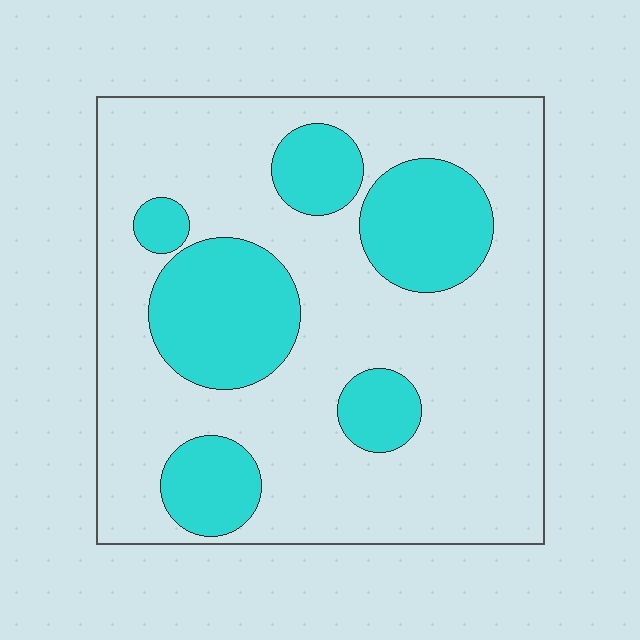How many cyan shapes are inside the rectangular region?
6.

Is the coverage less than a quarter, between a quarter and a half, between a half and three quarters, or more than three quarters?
Between a quarter and a half.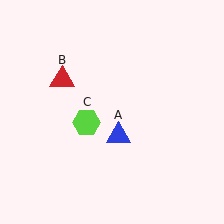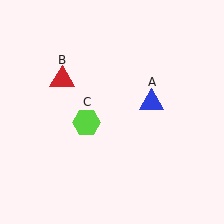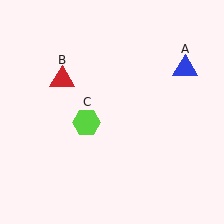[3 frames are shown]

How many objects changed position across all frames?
1 object changed position: blue triangle (object A).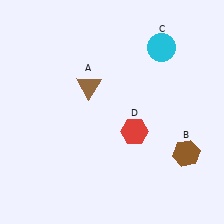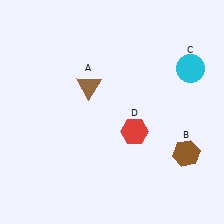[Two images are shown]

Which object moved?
The cyan circle (C) moved right.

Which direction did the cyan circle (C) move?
The cyan circle (C) moved right.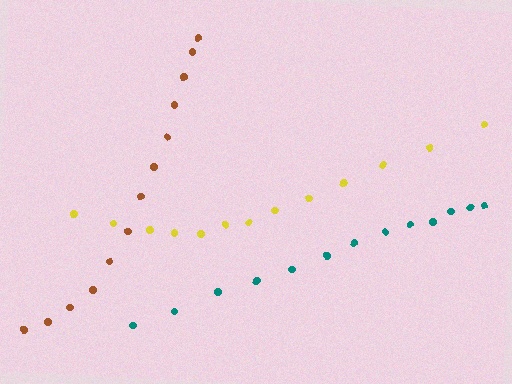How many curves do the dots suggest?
There are 3 distinct paths.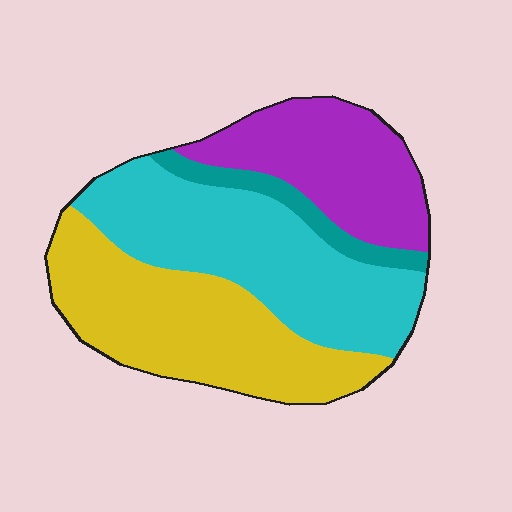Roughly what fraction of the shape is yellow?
Yellow covers roughly 35% of the shape.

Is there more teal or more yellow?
Yellow.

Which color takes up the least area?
Teal, at roughly 5%.